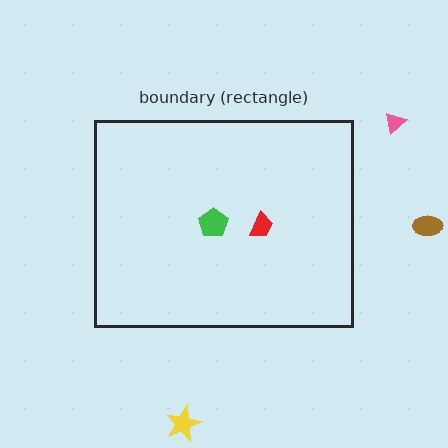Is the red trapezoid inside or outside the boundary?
Inside.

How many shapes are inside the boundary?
2 inside, 3 outside.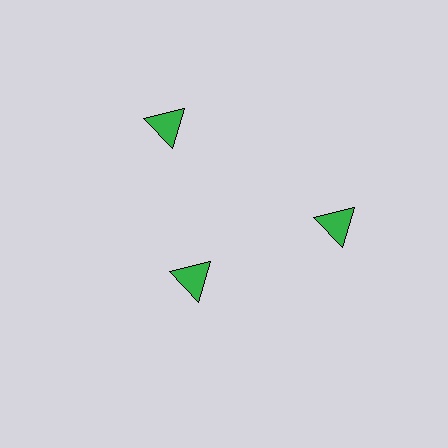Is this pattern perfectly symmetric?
No. The 3 green triangles are arranged in a ring, but one element near the 7 o'clock position is pulled inward toward the center, breaking the 3-fold rotational symmetry.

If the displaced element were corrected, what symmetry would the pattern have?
It would have 3-fold rotational symmetry — the pattern would map onto itself every 120 degrees.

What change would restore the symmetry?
The symmetry would be restored by moving it outward, back onto the ring so that all 3 triangles sit at equal angles and equal distance from the center.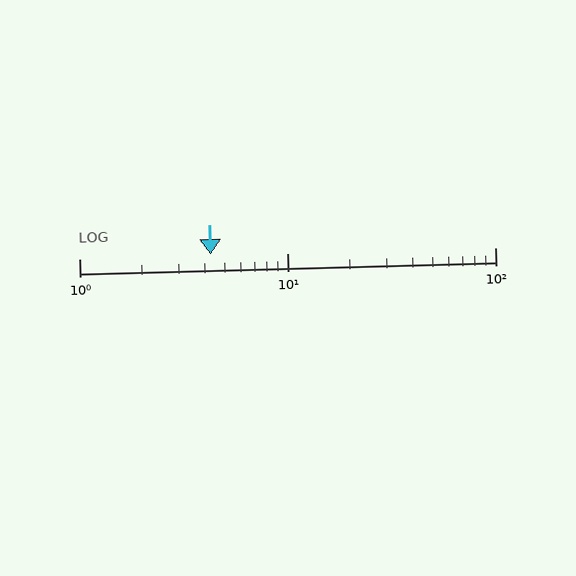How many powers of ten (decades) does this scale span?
The scale spans 2 decades, from 1 to 100.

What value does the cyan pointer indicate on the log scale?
The pointer indicates approximately 4.3.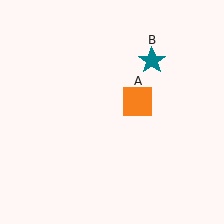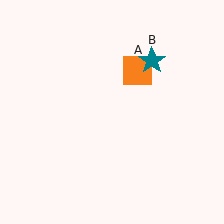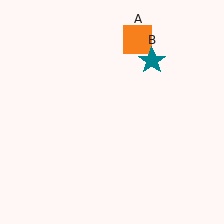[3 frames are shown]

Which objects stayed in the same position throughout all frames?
Teal star (object B) remained stationary.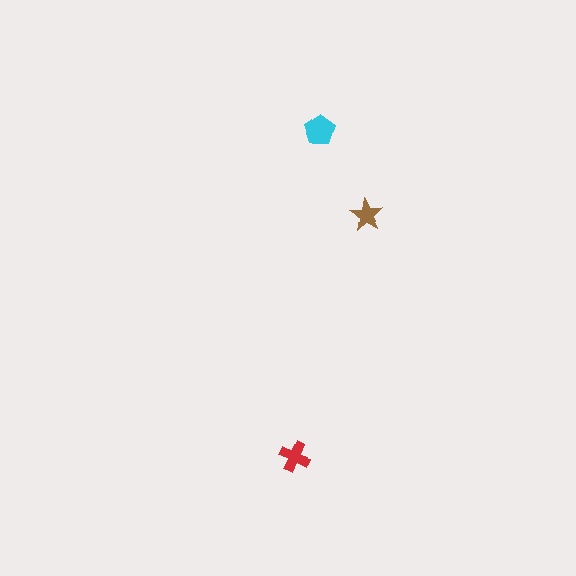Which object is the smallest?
The brown star.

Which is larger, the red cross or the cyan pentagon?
The cyan pentagon.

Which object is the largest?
The cyan pentagon.